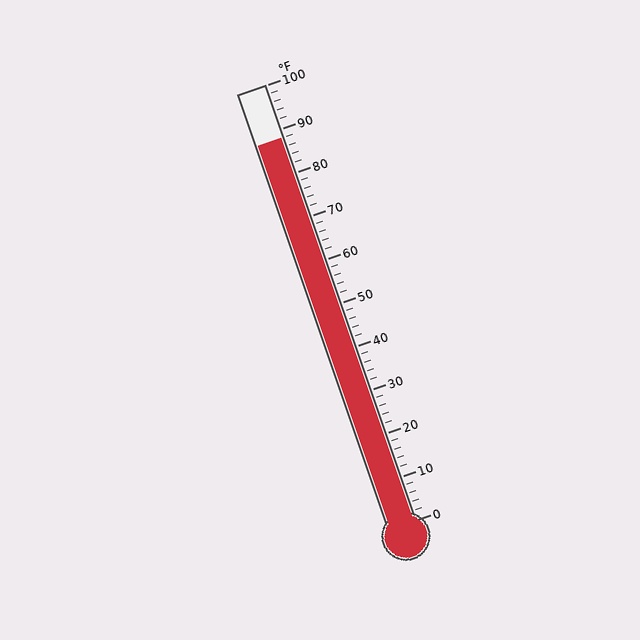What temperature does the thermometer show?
The thermometer shows approximately 88°F.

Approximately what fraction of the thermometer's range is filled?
The thermometer is filled to approximately 90% of its range.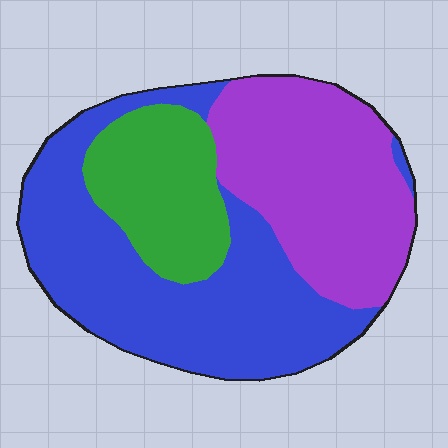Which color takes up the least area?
Green, at roughly 20%.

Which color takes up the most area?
Blue, at roughly 45%.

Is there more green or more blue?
Blue.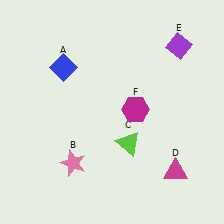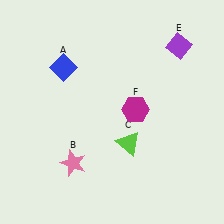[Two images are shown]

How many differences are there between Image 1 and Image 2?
There is 1 difference between the two images.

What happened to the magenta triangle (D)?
The magenta triangle (D) was removed in Image 2. It was in the bottom-right area of Image 1.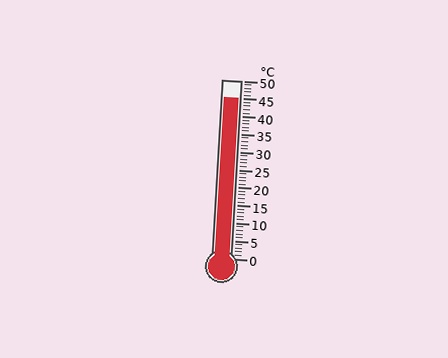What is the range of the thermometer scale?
The thermometer scale ranges from 0°C to 50°C.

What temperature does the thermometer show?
The thermometer shows approximately 45°C.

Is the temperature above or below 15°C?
The temperature is above 15°C.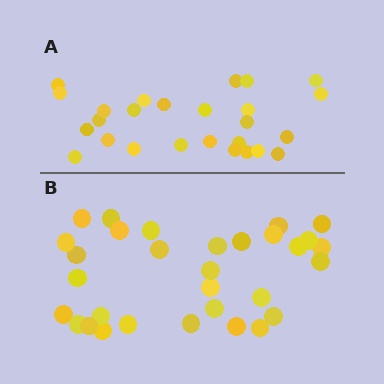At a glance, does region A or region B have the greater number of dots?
Region B (the bottom region) has more dots.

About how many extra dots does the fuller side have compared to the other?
Region B has about 5 more dots than region A.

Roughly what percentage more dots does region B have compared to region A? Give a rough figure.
About 20% more.